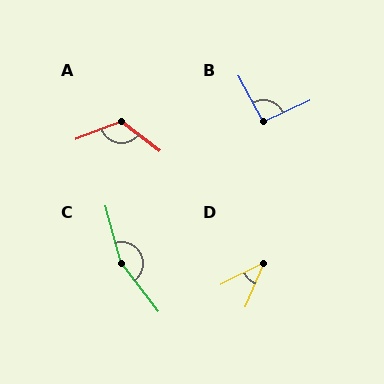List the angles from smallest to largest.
D (41°), B (94°), A (121°), C (158°).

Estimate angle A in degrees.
Approximately 121 degrees.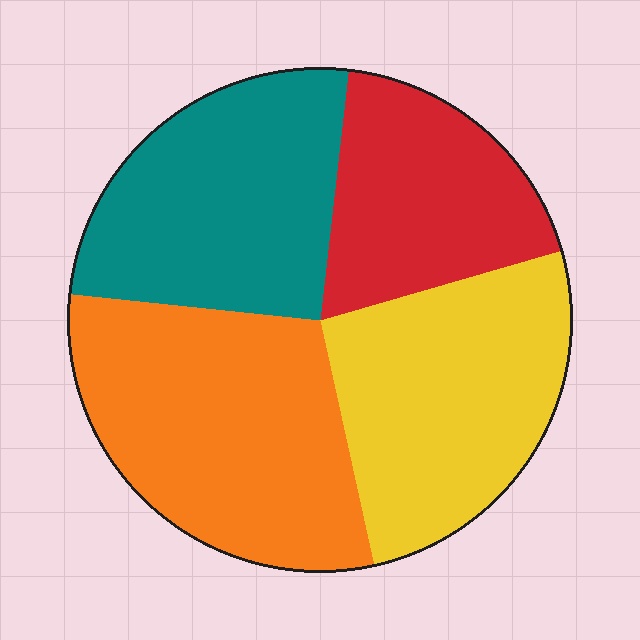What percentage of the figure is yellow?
Yellow takes up between a sixth and a third of the figure.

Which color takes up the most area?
Orange, at roughly 30%.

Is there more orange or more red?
Orange.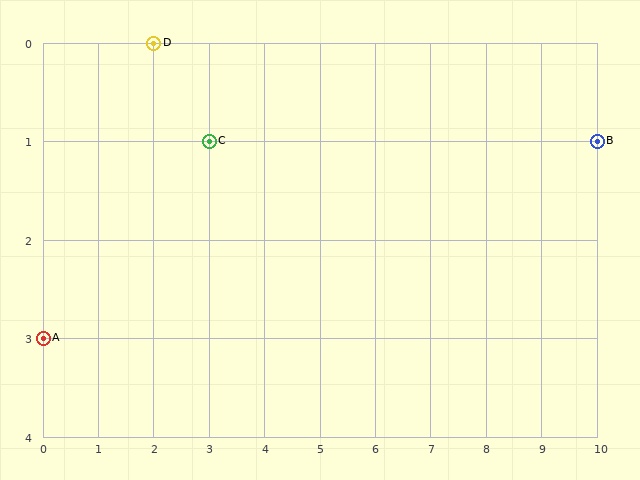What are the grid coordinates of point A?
Point A is at grid coordinates (0, 3).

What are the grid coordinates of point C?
Point C is at grid coordinates (3, 1).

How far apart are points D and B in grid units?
Points D and B are 8 columns and 1 row apart (about 8.1 grid units diagonally).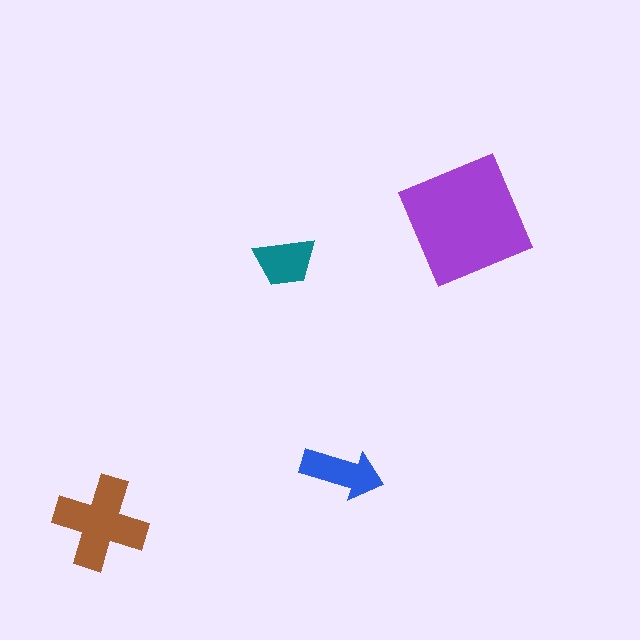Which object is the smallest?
The teal trapezoid.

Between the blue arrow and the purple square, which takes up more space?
The purple square.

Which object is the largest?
The purple square.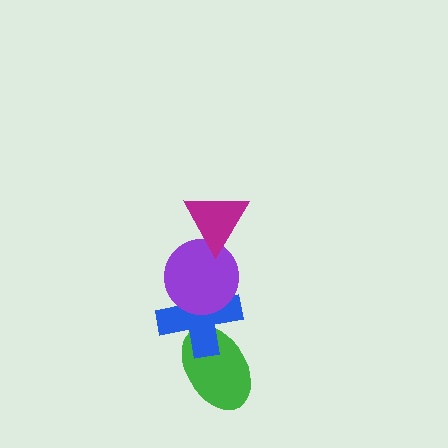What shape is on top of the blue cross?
The purple circle is on top of the blue cross.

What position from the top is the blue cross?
The blue cross is 3rd from the top.